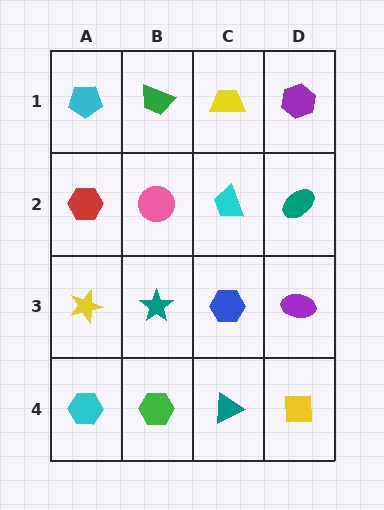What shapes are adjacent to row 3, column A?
A red hexagon (row 2, column A), a cyan hexagon (row 4, column A), a teal star (row 3, column B).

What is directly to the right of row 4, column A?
A green hexagon.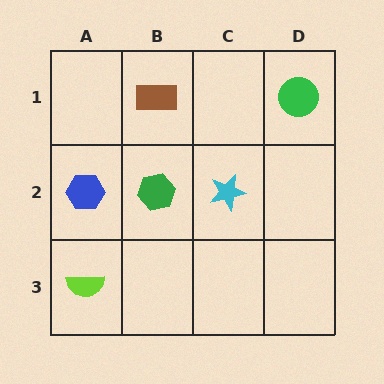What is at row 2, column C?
A cyan star.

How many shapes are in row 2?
3 shapes.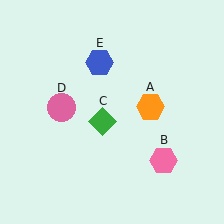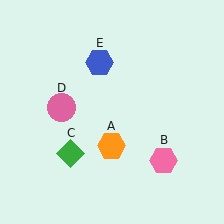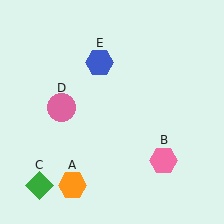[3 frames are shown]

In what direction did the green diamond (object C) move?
The green diamond (object C) moved down and to the left.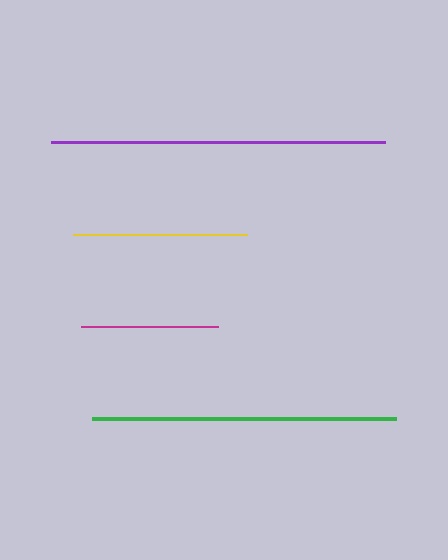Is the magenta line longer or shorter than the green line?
The green line is longer than the magenta line.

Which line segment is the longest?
The purple line is the longest at approximately 334 pixels.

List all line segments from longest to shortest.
From longest to shortest: purple, green, yellow, magenta.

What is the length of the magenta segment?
The magenta segment is approximately 137 pixels long.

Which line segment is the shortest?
The magenta line is the shortest at approximately 137 pixels.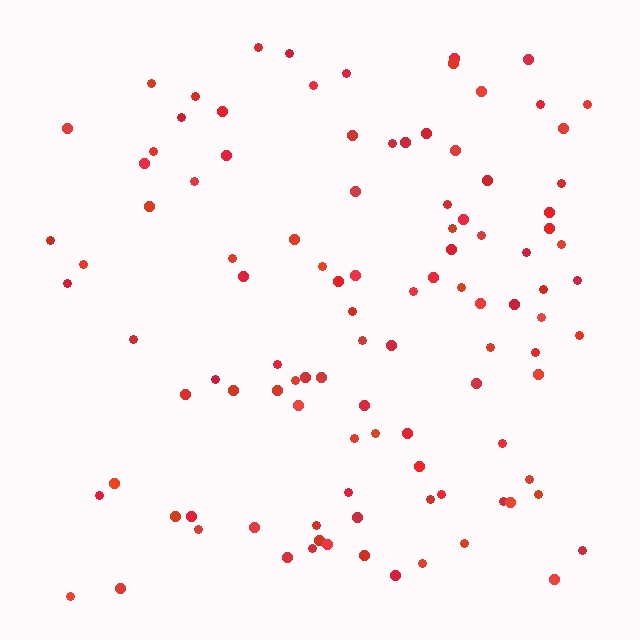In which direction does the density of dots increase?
From left to right, with the right side densest.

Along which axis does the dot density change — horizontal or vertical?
Horizontal.